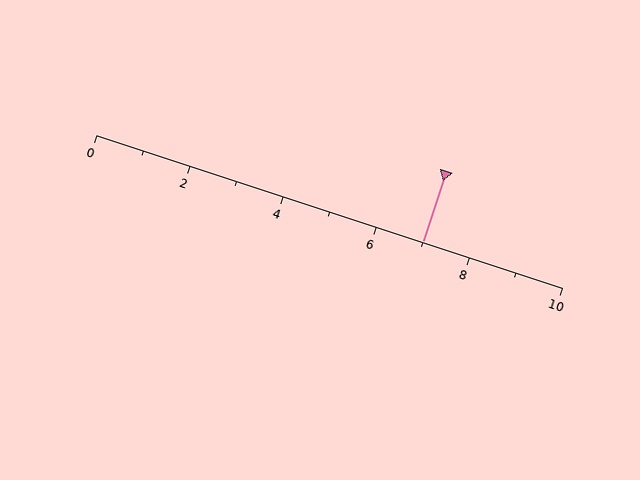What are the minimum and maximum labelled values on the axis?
The axis runs from 0 to 10.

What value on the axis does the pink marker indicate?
The marker indicates approximately 7.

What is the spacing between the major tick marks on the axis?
The major ticks are spaced 2 apart.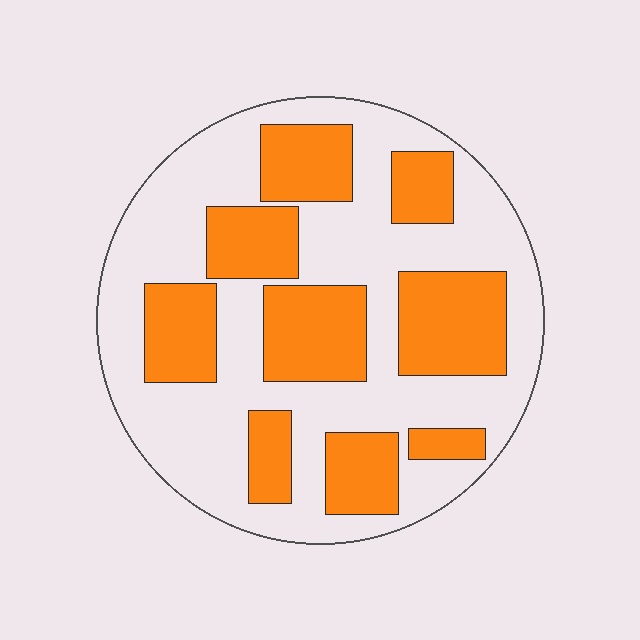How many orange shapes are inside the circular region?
9.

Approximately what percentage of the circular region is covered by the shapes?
Approximately 40%.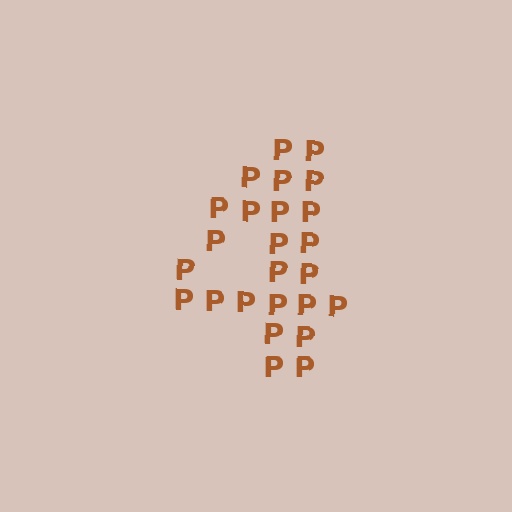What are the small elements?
The small elements are letter P's.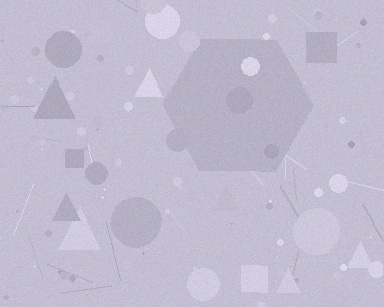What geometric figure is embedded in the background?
A hexagon is embedded in the background.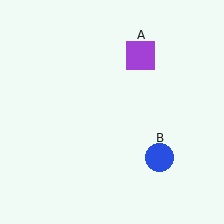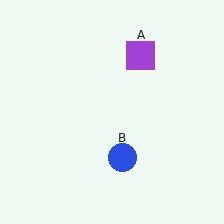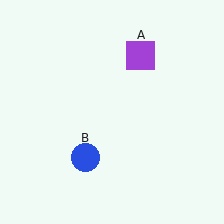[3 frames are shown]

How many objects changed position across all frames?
1 object changed position: blue circle (object B).